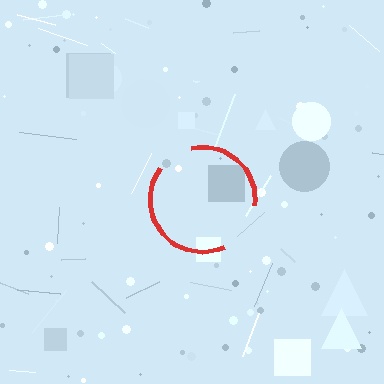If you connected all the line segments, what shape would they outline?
They would outline a circle.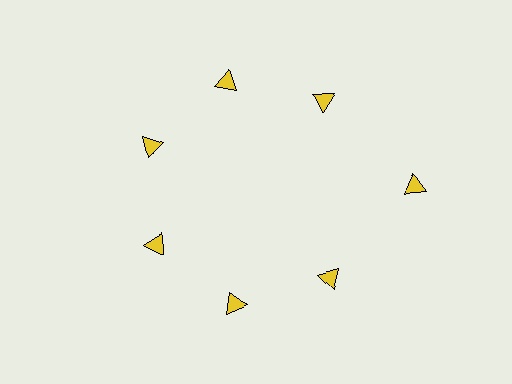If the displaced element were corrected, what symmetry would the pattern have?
It would have 7-fold rotational symmetry — the pattern would map onto itself every 51 degrees.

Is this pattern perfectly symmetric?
No. The 7 yellow triangles are arranged in a ring, but one element near the 3 o'clock position is pushed outward from the center, breaking the 7-fold rotational symmetry.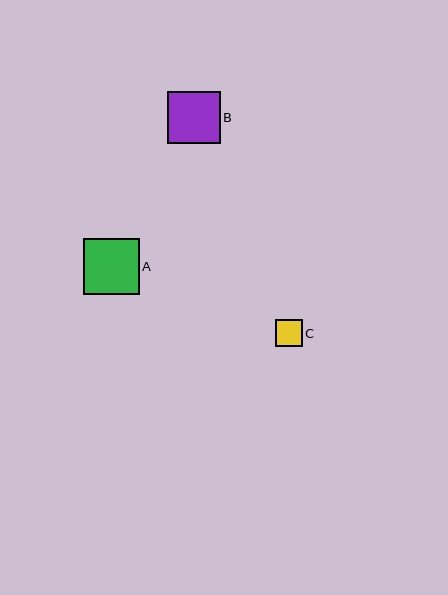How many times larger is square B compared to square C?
Square B is approximately 2.0 times the size of square C.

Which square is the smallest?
Square C is the smallest with a size of approximately 27 pixels.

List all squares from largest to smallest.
From largest to smallest: A, B, C.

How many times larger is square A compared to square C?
Square A is approximately 2.1 times the size of square C.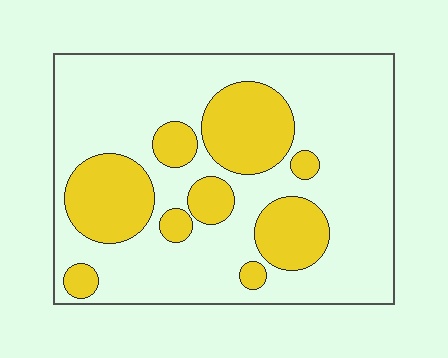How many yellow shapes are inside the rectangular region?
9.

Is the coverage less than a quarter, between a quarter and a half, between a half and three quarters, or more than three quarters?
Between a quarter and a half.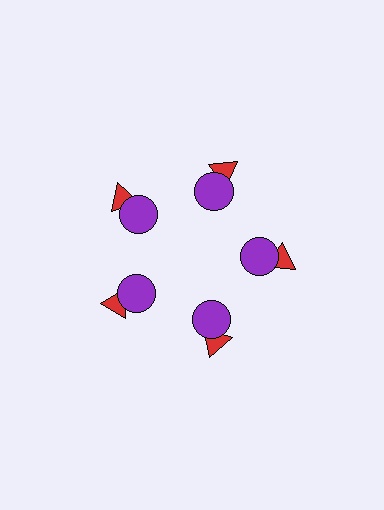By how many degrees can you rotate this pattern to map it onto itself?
The pattern maps onto itself every 72 degrees of rotation.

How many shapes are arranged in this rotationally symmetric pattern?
There are 10 shapes, arranged in 5 groups of 2.